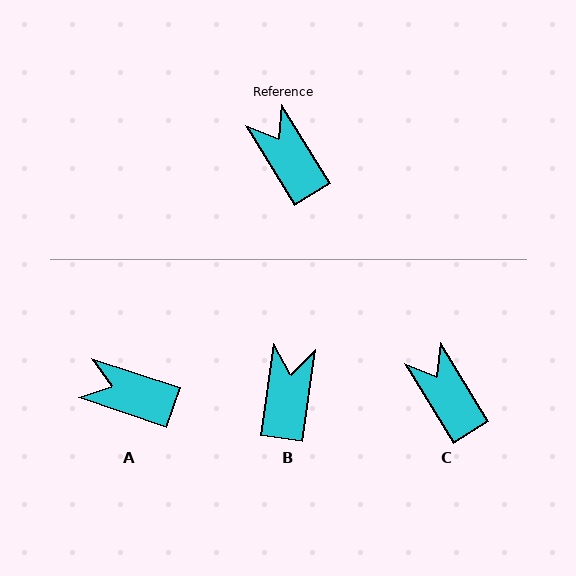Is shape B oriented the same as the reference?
No, it is off by about 39 degrees.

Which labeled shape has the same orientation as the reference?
C.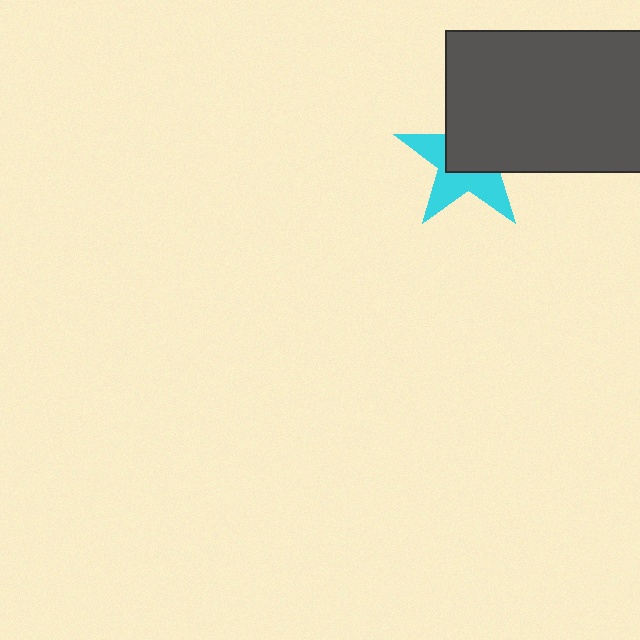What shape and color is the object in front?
The object in front is a dark gray rectangle.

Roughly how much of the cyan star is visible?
About half of it is visible (roughly 47%).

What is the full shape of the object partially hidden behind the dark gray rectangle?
The partially hidden object is a cyan star.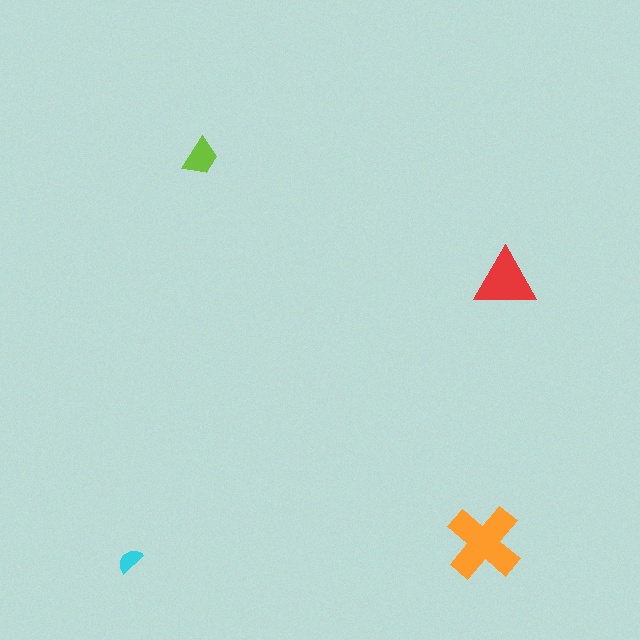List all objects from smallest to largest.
The cyan semicircle, the lime trapezoid, the red triangle, the orange cross.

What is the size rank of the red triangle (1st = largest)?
2nd.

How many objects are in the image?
There are 4 objects in the image.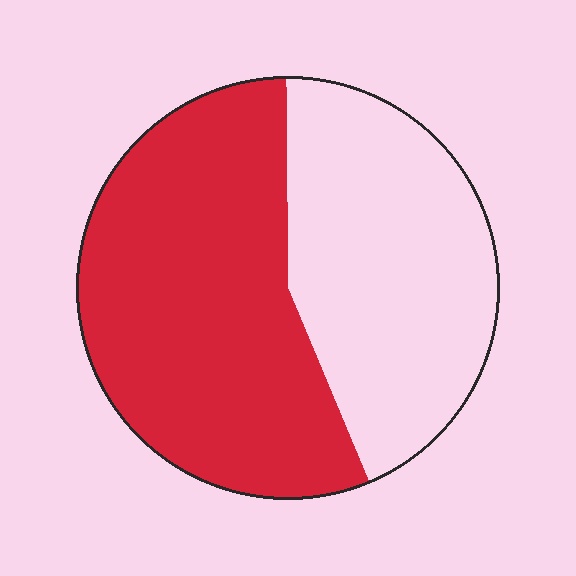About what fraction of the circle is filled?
About three fifths (3/5).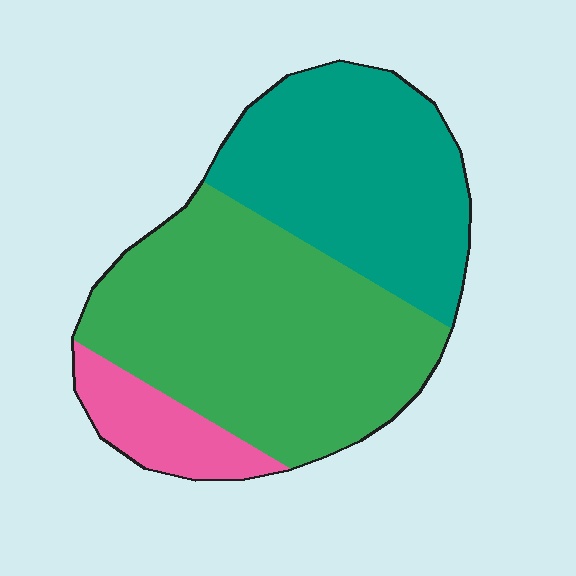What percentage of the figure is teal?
Teal covers about 35% of the figure.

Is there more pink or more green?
Green.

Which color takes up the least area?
Pink, at roughly 10%.